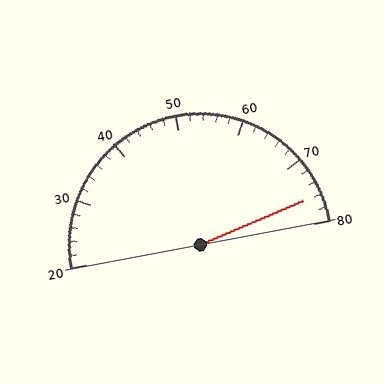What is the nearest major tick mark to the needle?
The nearest major tick mark is 80.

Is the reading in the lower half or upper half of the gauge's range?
The reading is in the upper half of the range (20 to 80).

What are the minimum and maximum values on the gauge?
The gauge ranges from 20 to 80.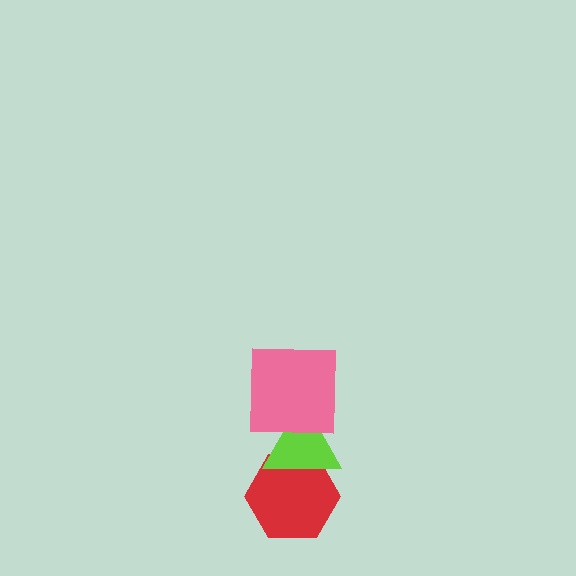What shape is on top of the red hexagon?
The lime triangle is on top of the red hexagon.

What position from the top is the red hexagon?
The red hexagon is 3rd from the top.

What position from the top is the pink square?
The pink square is 1st from the top.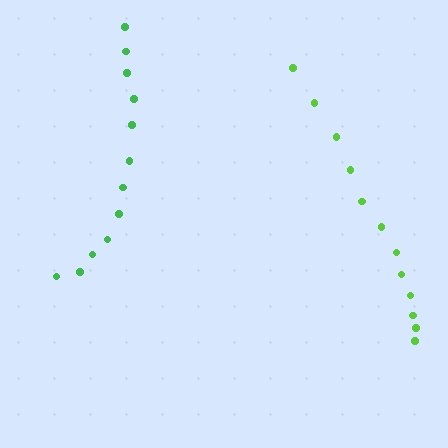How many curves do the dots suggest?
There are 2 distinct paths.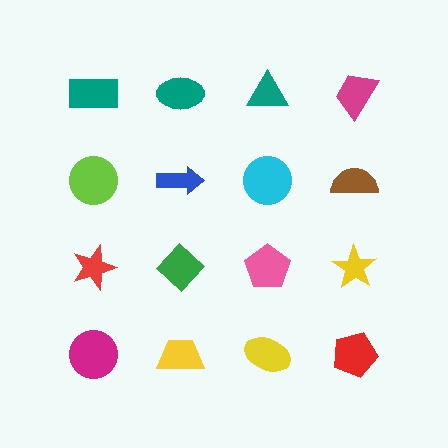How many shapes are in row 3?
4 shapes.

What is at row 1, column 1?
A teal rectangle.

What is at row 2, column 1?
A lime circle.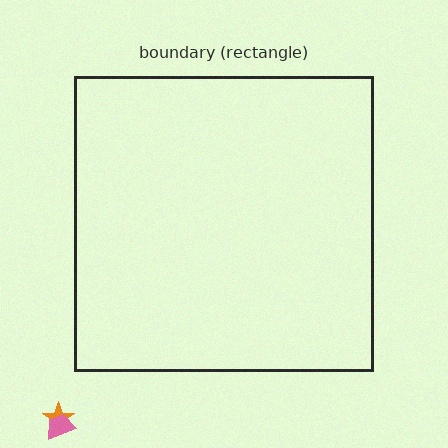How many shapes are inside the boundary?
0 inside, 2 outside.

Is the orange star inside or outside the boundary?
Outside.